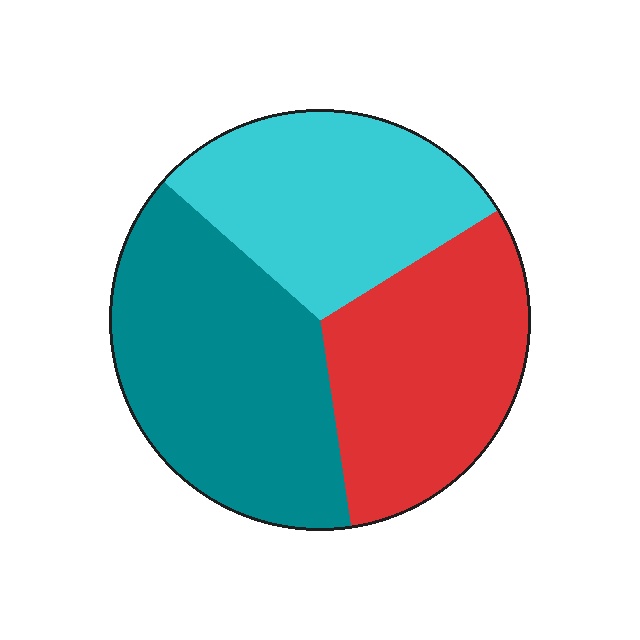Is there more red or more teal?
Teal.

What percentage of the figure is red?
Red takes up about one third (1/3) of the figure.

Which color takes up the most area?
Teal, at roughly 40%.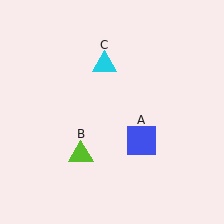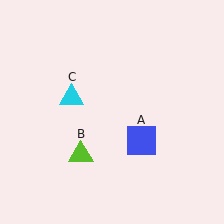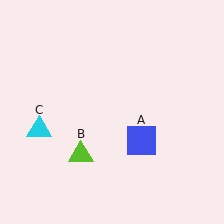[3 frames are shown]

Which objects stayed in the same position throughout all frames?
Blue square (object A) and lime triangle (object B) remained stationary.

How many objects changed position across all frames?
1 object changed position: cyan triangle (object C).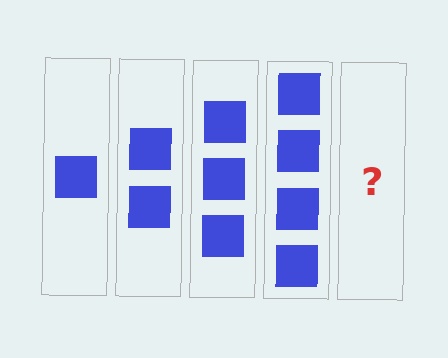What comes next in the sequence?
The next element should be 5 squares.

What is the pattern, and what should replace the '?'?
The pattern is that each step adds one more square. The '?' should be 5 squares.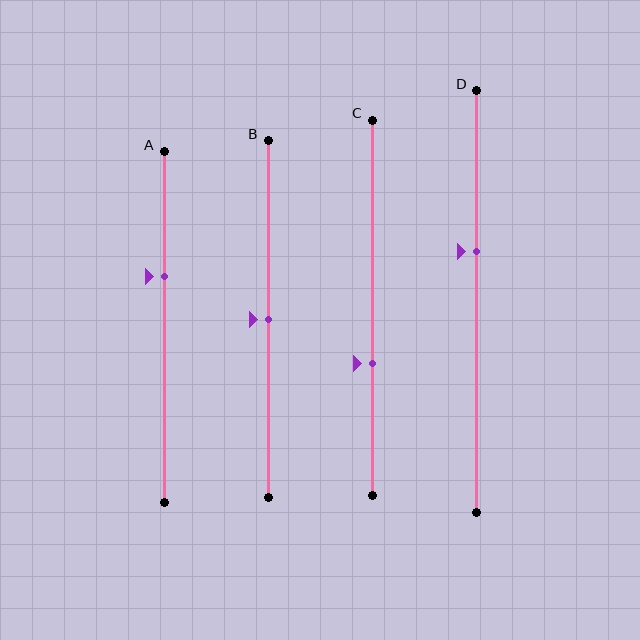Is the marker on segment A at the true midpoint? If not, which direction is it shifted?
No, the marker on segment A is shifted upward by about 15% of the segment length.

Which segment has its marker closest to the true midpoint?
Segment B has its marker closest to the true midpoint.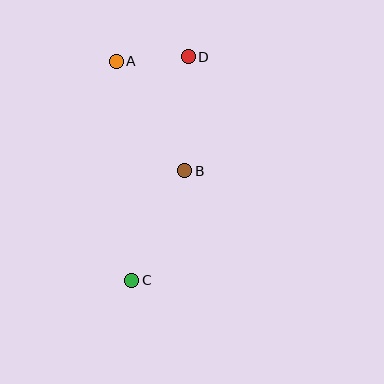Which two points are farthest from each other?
Points C and D are farthest from each other.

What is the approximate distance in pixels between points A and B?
The distance between A and B is approximately 129 pixels.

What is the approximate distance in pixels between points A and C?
The distance between A and C is approximately 220 pixels.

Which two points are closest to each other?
Points A and D are closest to each other.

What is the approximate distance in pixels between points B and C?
The distance between B and C is approximately 122 pixels.